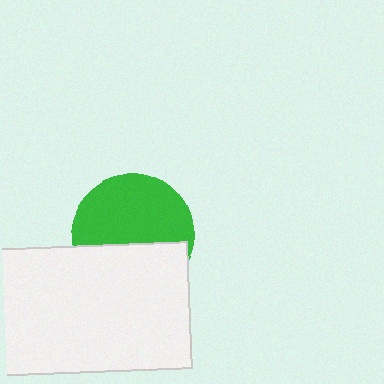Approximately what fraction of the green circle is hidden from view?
Roughly 40% of the green circle is hidden behind the white rectangle.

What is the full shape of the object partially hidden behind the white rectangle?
The partially hidden object is a green circle.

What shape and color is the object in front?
The object in front is a white rectangle.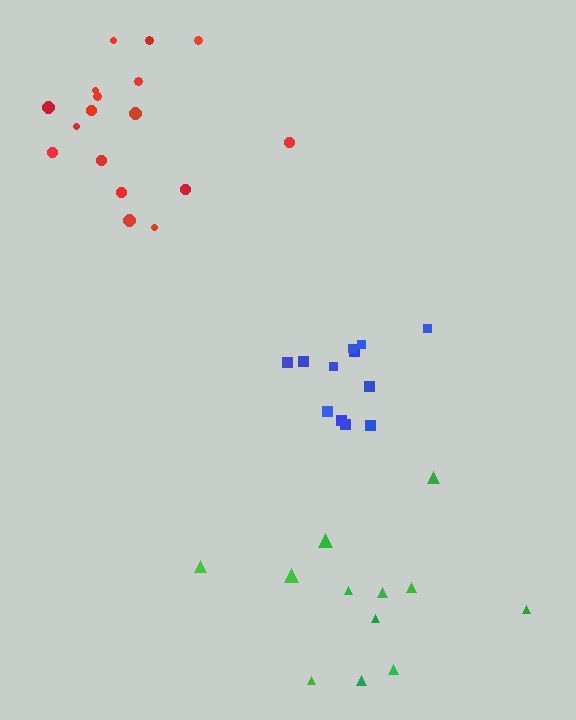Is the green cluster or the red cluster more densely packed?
Red.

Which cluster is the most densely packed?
Blue.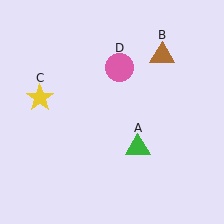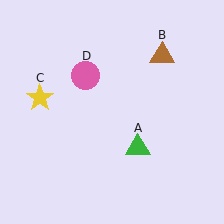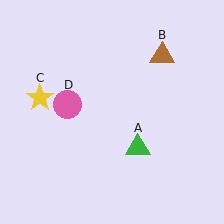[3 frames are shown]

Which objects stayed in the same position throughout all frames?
Green triangle (object A) and brown triangle (object B) and yellow star (object C) remained stationary.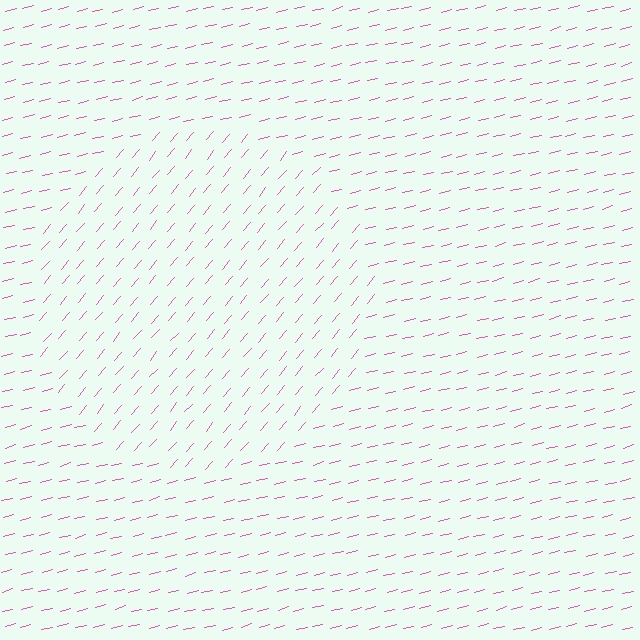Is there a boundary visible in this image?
Yes, there is a texture boundary formed by a change in line orientation.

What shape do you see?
I see a circle.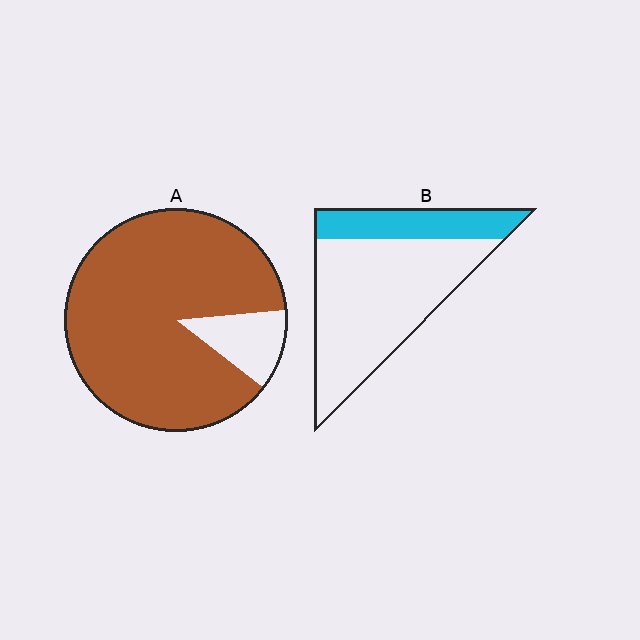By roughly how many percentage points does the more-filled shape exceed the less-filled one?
By roughly 60 percentage points (A over B).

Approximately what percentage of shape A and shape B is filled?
A is approximately 90% and B is approximately 25%.